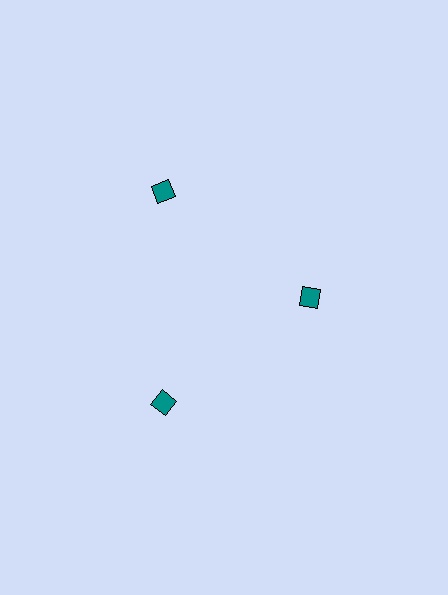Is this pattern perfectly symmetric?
No. The 3 teal diamonds are arranged in a ring, but one element near the 3 o'clock position is pulled inward toward the center, breaking the 3-fold rotational symmetry.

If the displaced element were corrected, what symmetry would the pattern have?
It would have 3-fold rotational symmetry — the pattern would map onto itself every 120 degrees.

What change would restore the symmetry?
The symmetry would be restored by moving it outward, back onto the ring so that all 3 diamonds sit at equal angles and equal distance from the center.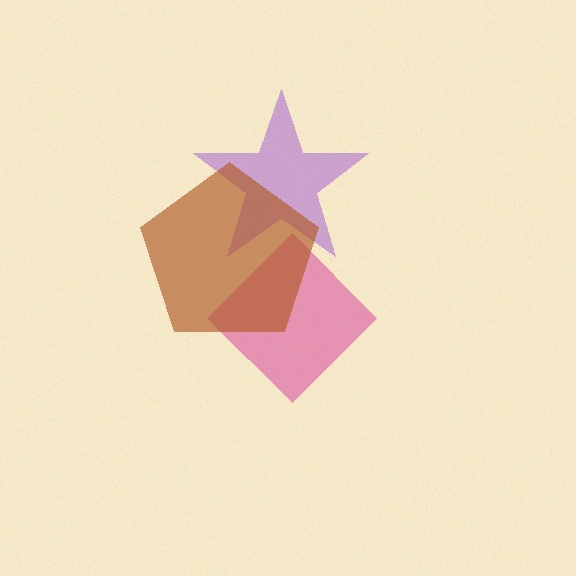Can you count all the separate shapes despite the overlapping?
Yes, there are 3 separate shapes.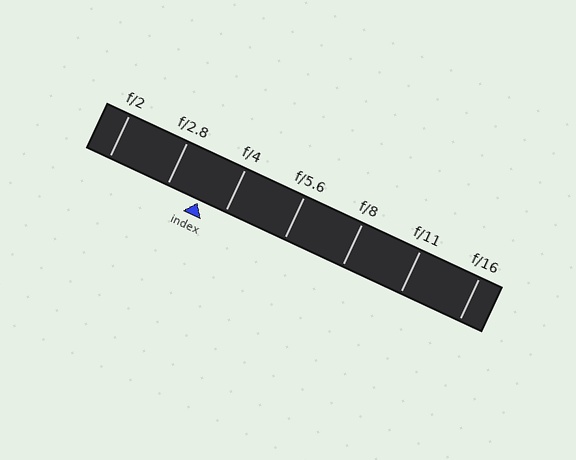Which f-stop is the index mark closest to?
The index mark is closest to f/4.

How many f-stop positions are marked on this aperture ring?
There are 7 f-stop positions marked.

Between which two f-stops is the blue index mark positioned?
The index mark is between f/2.8 and f/4.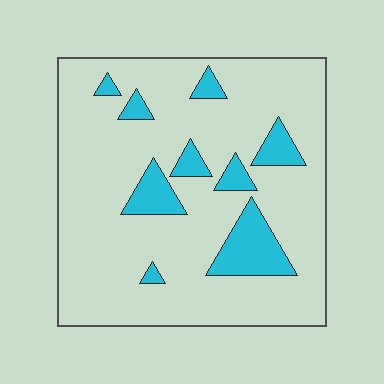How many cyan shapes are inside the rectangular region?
9.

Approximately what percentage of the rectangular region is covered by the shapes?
Approximately 15%.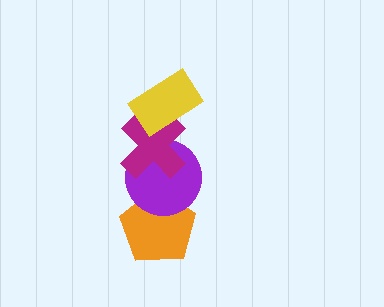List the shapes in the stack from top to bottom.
From top to bottom: the yellow rectangle, the magenta cross, the purple circle, the orange pentagon.